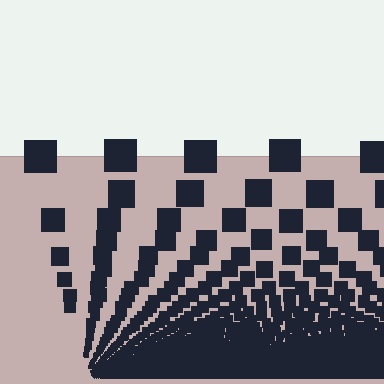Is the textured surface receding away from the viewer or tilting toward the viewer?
The surface appears to tilt toward the viewer. Texture elements get larger and sparser toward the top.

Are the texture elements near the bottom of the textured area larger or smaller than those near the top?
Smaller. The gradient is inverted — elements near the bottom are smaller and denser.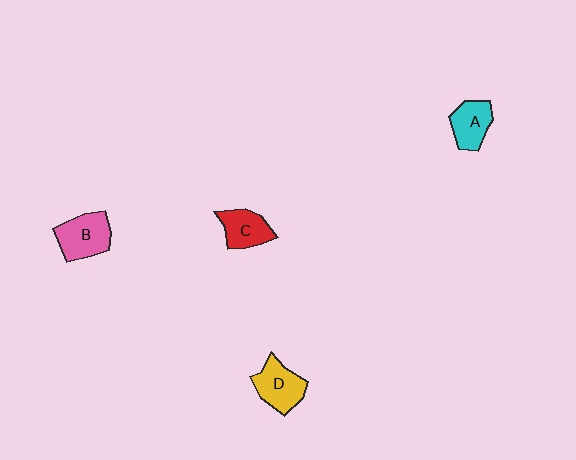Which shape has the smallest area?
Shape A (cyan).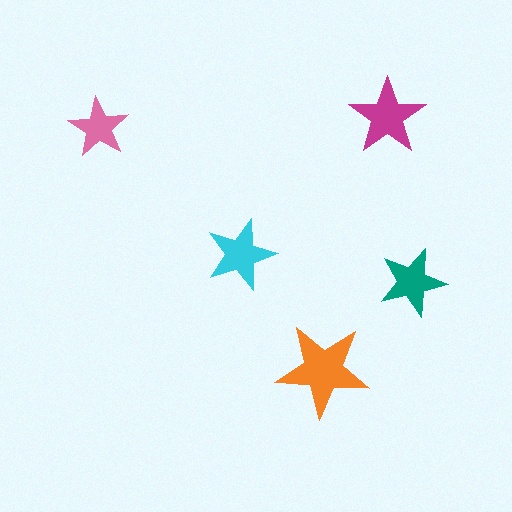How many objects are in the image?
There are 5 objects in the image.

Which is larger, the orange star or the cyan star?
The orange one.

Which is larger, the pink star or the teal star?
The teal one.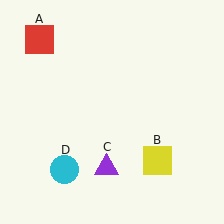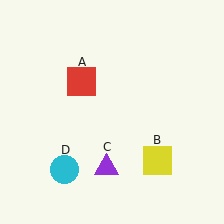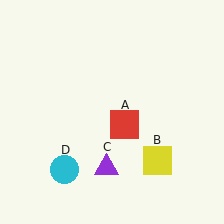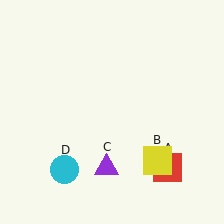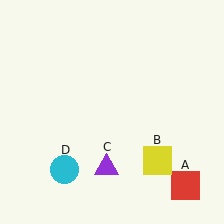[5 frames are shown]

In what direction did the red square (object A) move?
The red square (object A) moved down and to the right.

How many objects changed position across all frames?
1 object changed position: red square (object A).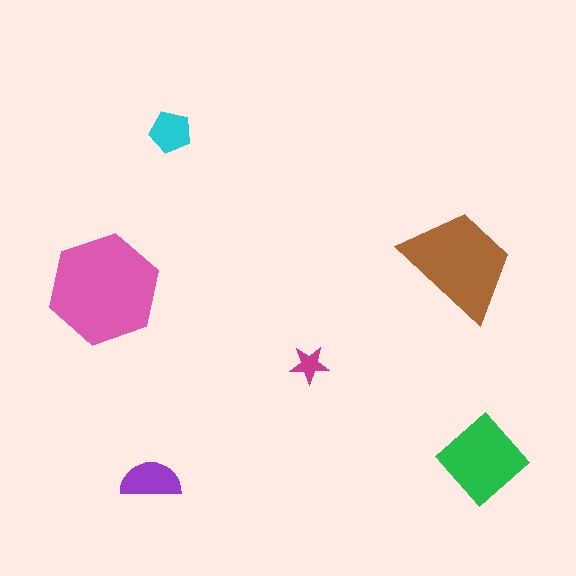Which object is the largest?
The pink hexagon.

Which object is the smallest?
The magenta star.